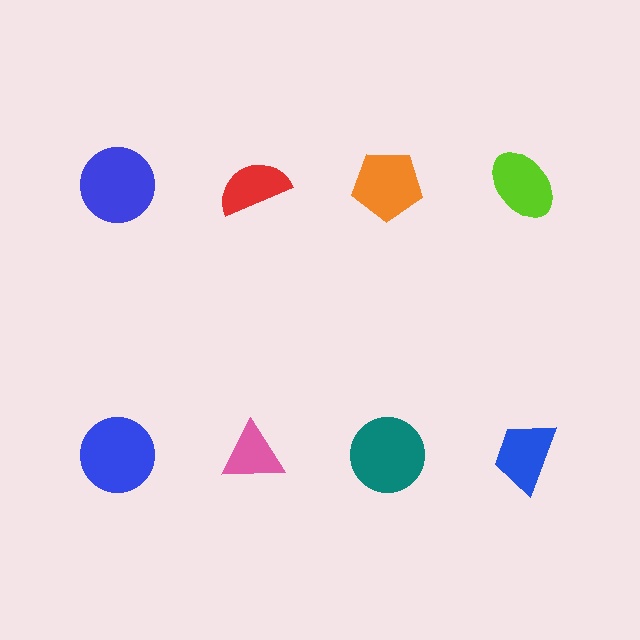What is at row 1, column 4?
A lime ellipse.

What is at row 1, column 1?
A blue circle.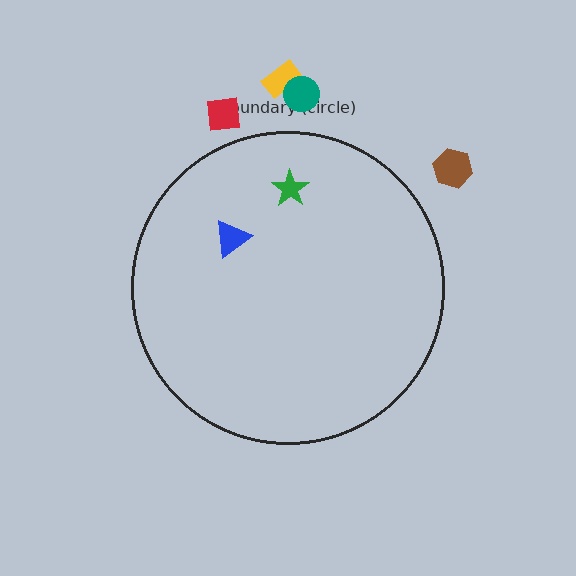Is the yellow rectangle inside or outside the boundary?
Outside.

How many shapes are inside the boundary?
2 inside, 4 outside.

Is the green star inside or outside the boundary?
Inside.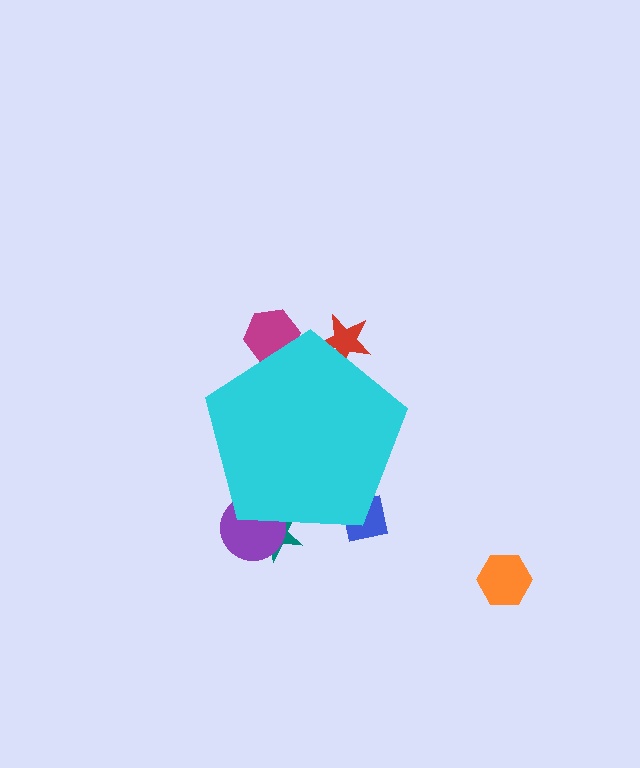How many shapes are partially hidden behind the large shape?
5 shapes are partially hidden.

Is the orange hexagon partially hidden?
No, the orange hexagon is fully visible.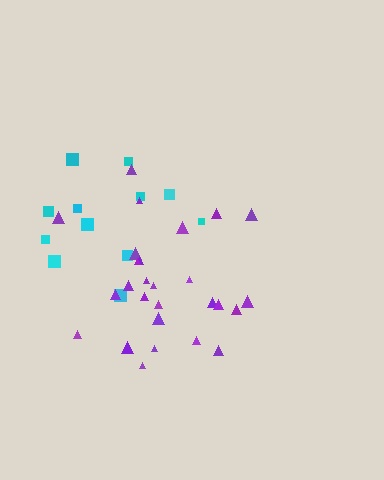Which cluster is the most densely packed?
Purple.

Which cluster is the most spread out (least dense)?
Cyan.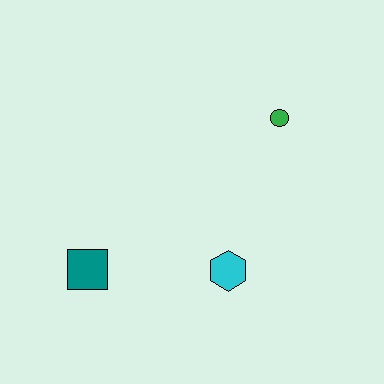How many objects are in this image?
There are 3 objects.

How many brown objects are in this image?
There are no brown objects.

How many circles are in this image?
There is 1 circle.